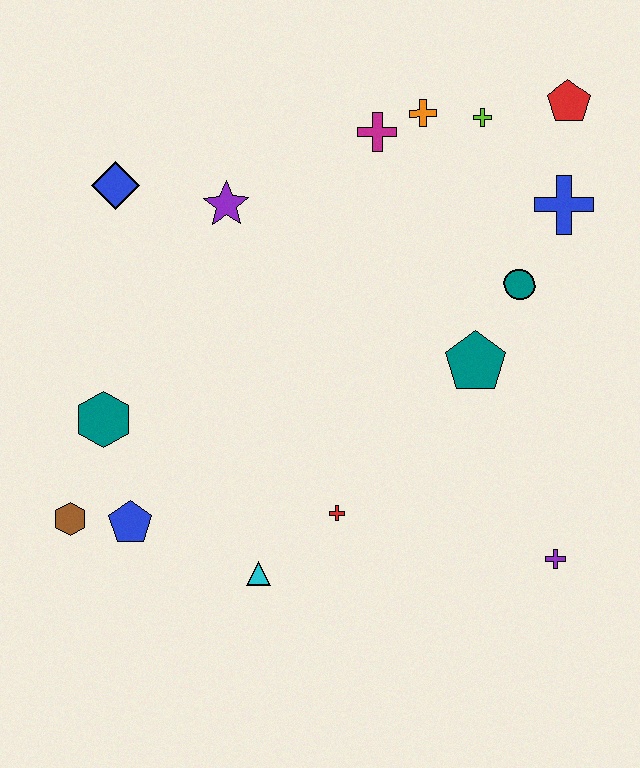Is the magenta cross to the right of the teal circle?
No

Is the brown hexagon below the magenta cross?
Yes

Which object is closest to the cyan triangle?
The red cross is closest to the cyan triangle.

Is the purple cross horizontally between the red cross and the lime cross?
No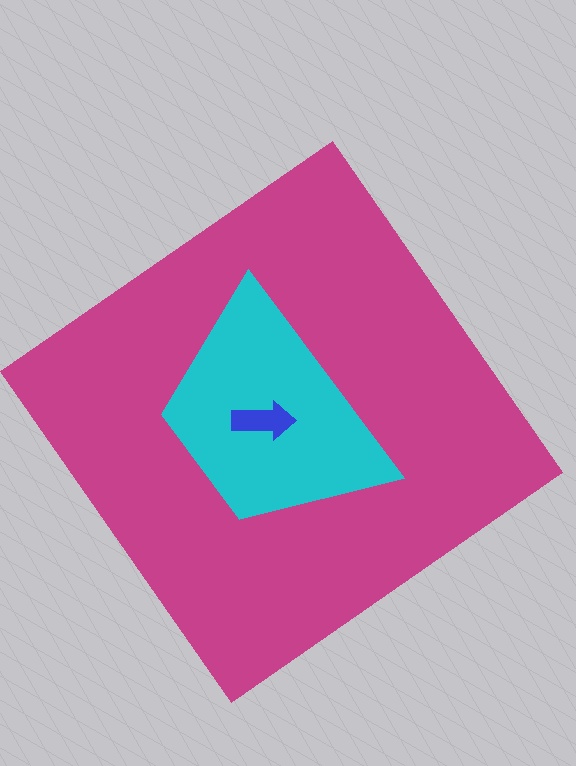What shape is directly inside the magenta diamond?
The cyan trapezoid.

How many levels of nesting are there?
3.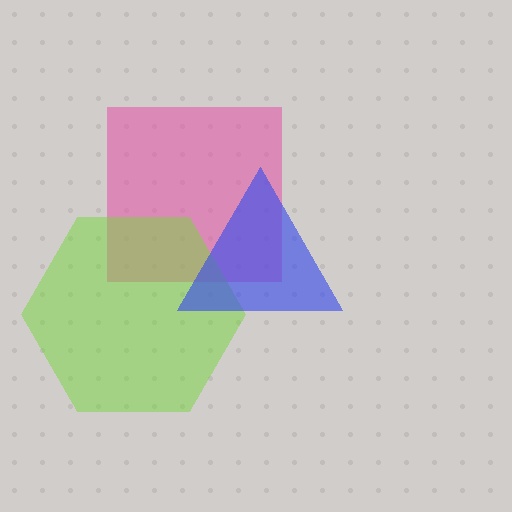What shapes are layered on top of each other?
The layered shapes are: a pink square, a lime hexagon, a blue triangle.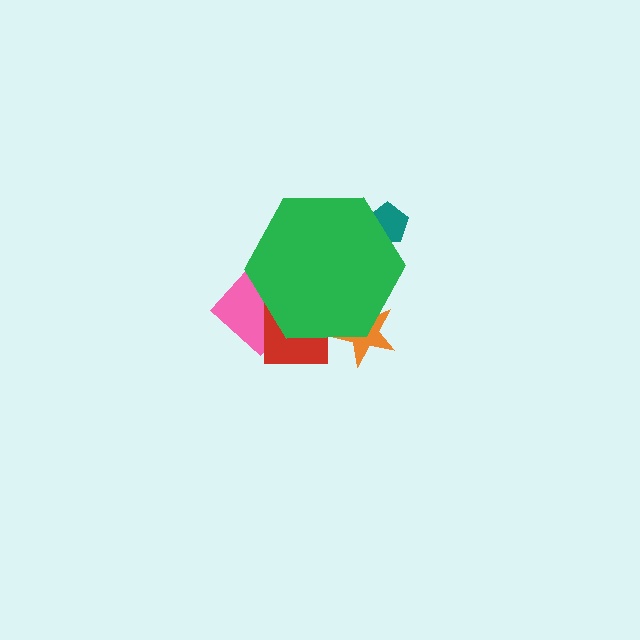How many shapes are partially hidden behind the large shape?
4 shapes are partially hidden.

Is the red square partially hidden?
Yes, the red square is partially hidden behind the green hexagon.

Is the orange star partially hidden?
Yes, the orange star is partially hidden behind the green hexagon.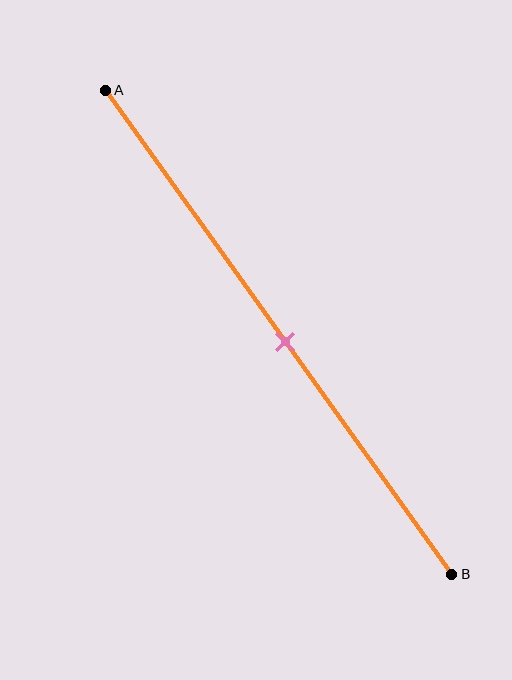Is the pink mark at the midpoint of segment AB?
Yes, the mark is approximately at the midpoint.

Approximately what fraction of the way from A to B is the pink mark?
The pink mark is approximately 50% of the way from A to B.